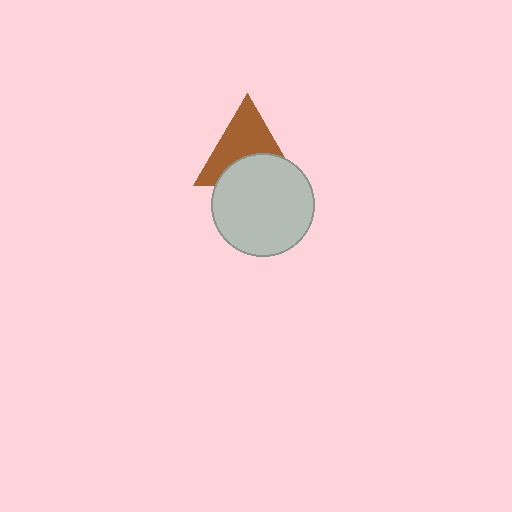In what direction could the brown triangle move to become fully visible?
The brown triangle could move up. That would shift it out from behind the light gray circle entirely.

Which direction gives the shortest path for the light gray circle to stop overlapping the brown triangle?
Moving down gives the shortest separation.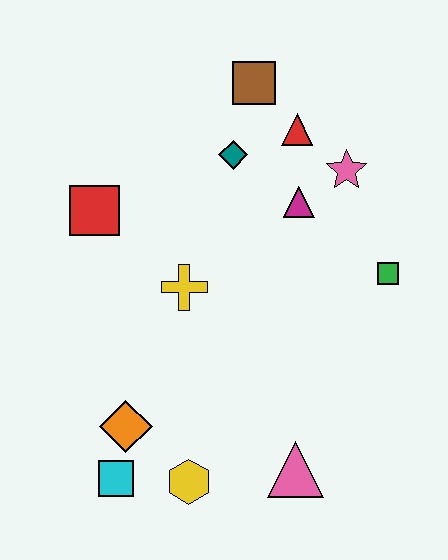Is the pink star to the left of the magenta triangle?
No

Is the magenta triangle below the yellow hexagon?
No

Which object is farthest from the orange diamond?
The brown square is farthest from the orange diamond.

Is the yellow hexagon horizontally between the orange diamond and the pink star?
Yes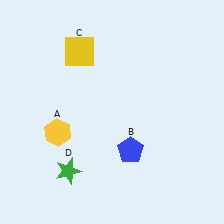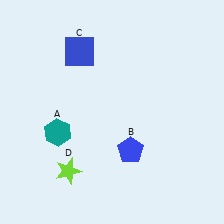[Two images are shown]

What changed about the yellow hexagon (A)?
In Image 1, A is yellow. In Image 2, it changed to teal.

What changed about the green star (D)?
In Image 1, D is green. In Image 2, it changed to lime.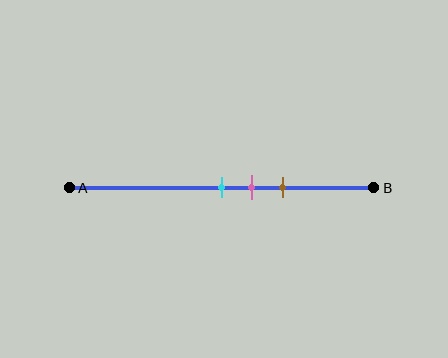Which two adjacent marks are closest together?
The cyan and pink marks are the closest adjacent pair.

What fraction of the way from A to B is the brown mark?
The brown mark is approximately 70% (0.7) of the way from A to B.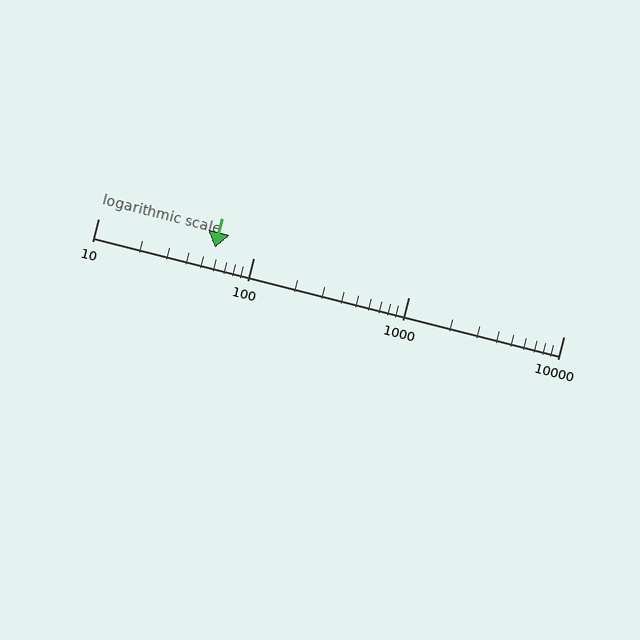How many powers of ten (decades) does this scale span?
The scale spans 3 decades, from 10 to 10000.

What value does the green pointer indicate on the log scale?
The pointer indicates approximately 57.